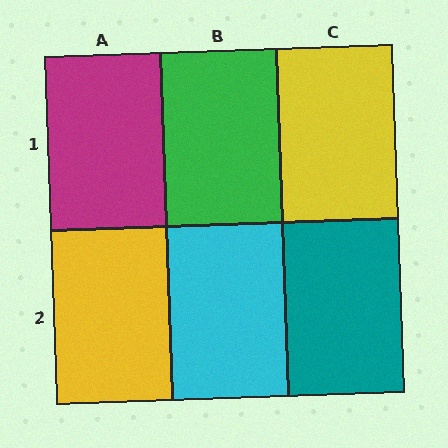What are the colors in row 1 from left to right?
Magenta, green, yellow.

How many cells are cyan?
1 cell is cyan.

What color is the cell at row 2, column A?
Yellow.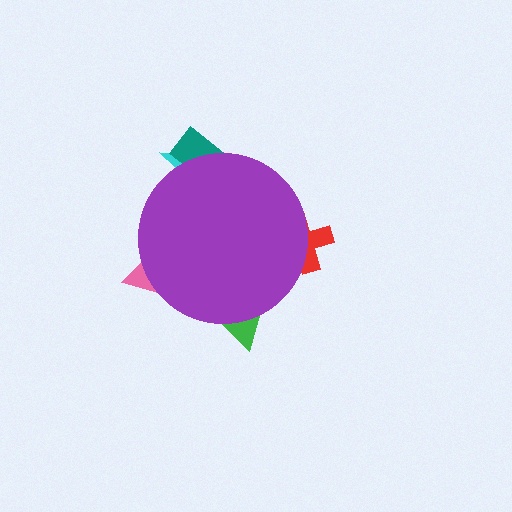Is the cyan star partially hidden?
Yes, the cyan star is partially hidden behind the purple circle.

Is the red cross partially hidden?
Yes, the red cross is partially hidden behind the purple circle.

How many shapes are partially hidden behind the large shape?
5 shapes are partially hidden.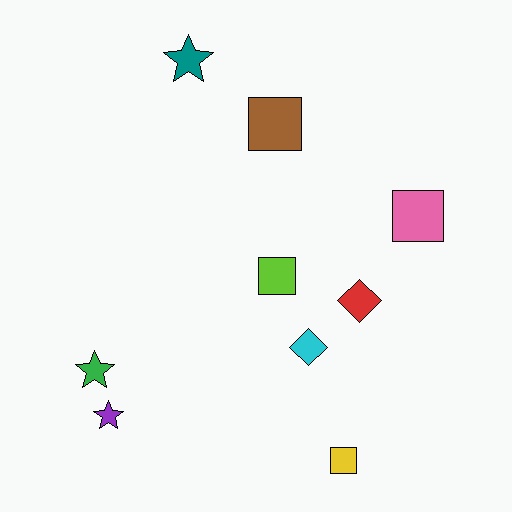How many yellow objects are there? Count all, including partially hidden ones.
There is 1 yellow object.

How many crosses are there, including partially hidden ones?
There are no crosses.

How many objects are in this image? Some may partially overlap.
There are 9 objects.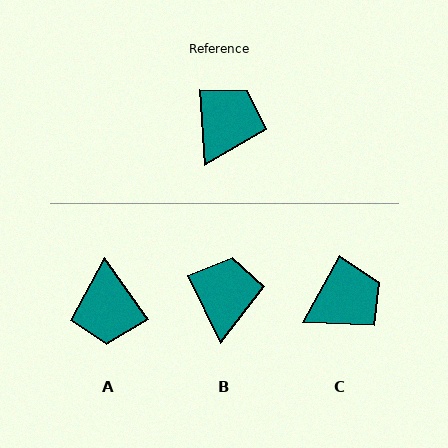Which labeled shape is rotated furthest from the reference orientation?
A, about 148 degrees away.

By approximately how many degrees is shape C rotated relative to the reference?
Approximately 33 degrees clockwise.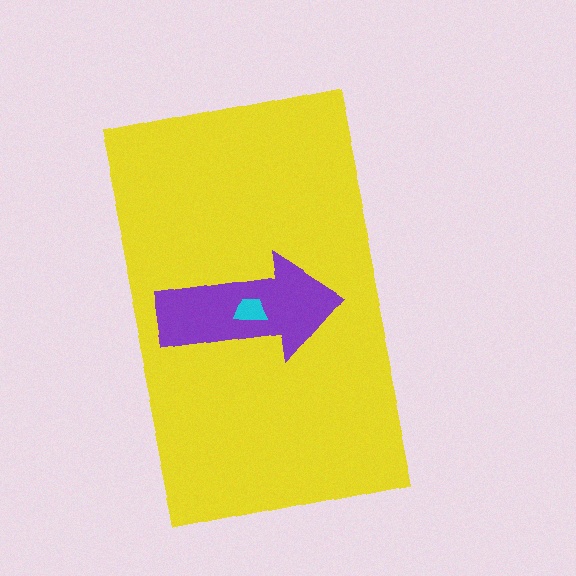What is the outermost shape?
The yellow rectangle.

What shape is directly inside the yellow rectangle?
The purple arrow.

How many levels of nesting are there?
3.